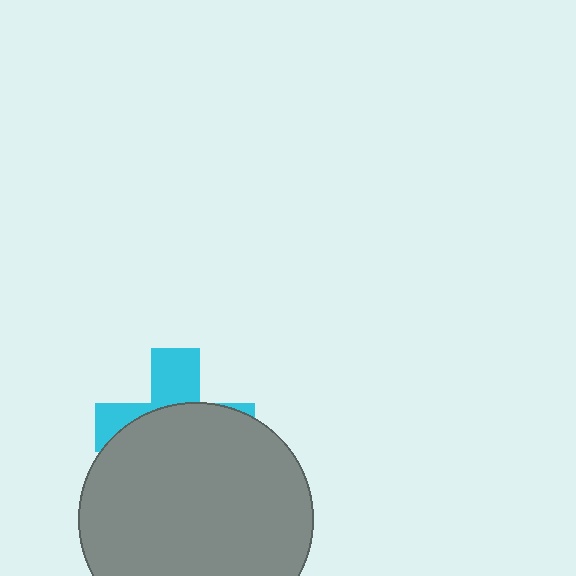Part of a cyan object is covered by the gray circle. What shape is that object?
It is a cross.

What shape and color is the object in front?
The object in front is a gray circle.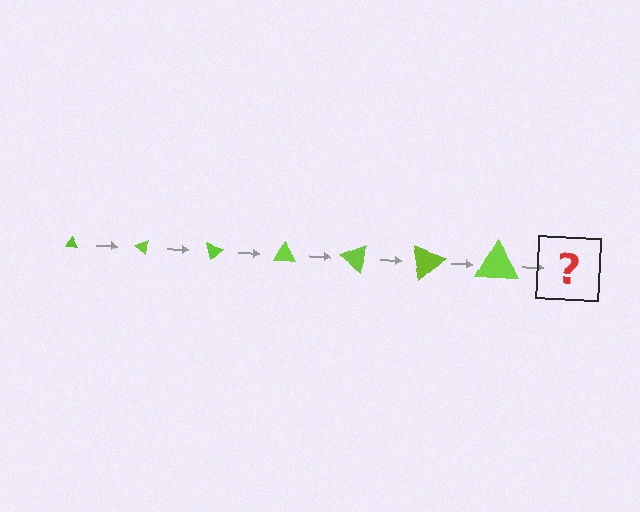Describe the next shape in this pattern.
It should be a triangle, larger than the previous one and rotated 280 degrees from the start.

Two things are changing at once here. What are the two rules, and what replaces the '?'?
The two rules are that the triangle grows larger each step and it rotates 40 degrees each step. The '?' should be a triangle, larger than the previous one and rotated 280 degrees from the start.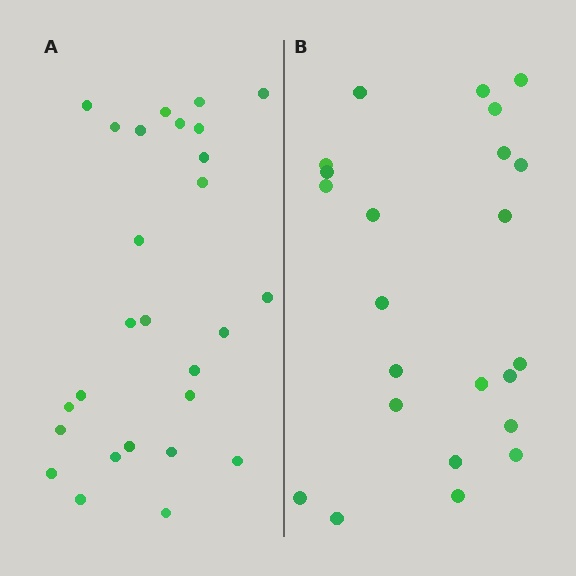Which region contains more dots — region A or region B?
Region A (the left region) has more dots.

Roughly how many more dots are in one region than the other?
Region A has about 4 more dots than region B.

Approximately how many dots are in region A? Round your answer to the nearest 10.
About 30 dots. (The exact count is 27, which rounds to 30.)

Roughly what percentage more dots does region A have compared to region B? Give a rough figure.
About 15% more.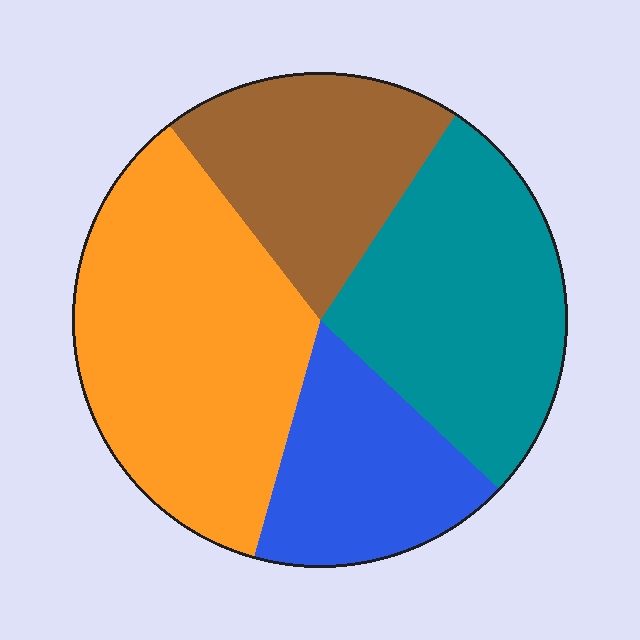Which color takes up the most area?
Orange, at roughly 35%.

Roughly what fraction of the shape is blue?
Blue covers around 15% of the shape.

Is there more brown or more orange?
Orange.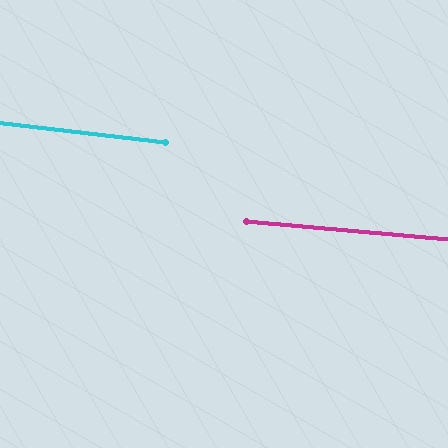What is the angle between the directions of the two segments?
Approximately 1 degree.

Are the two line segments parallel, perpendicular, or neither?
Parallel — their directions differ by only 1.3°.